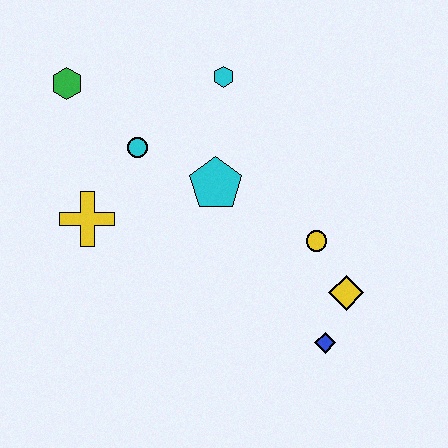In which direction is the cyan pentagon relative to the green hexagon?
The cyan pentagon is to the right of the green hexagon.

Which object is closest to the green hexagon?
The cyan circle is closest to the green hexagon.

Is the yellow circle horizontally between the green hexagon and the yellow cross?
No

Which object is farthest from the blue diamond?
The green hexagon is farthest from the blue diamond.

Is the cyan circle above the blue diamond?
Yes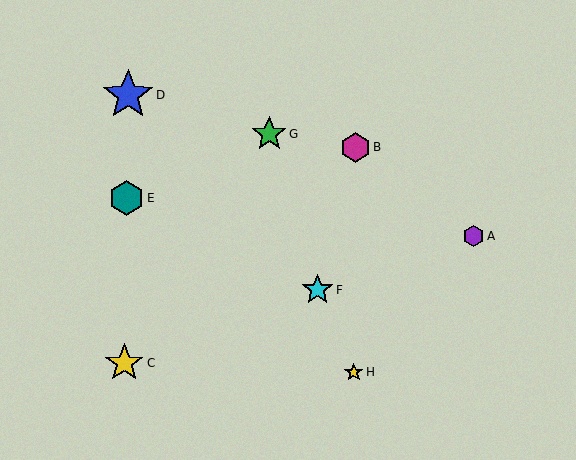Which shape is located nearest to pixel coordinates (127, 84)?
The blue star (labeled D) at (128, 95) is nearest to that location.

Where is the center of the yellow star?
The center of the yellow star is at (124, 363).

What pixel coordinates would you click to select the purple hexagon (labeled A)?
Click at (474, 236) to select the purple hexagon A.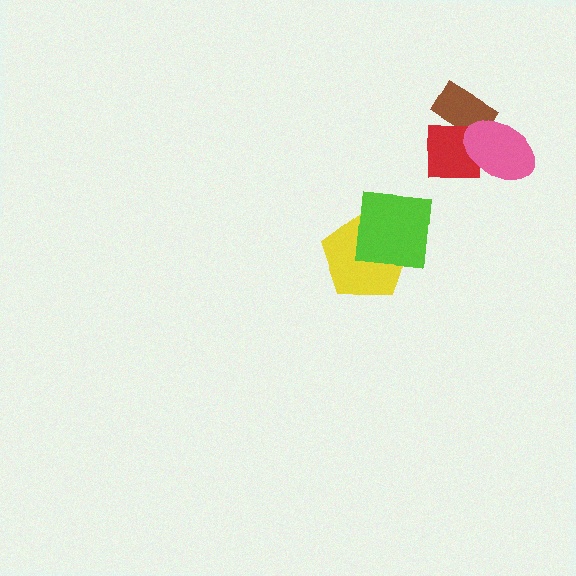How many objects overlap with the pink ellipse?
2 objects overlap with the pink ellipse.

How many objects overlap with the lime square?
1 object overlaps with the lime square.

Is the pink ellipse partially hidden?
No, no other shape covers it.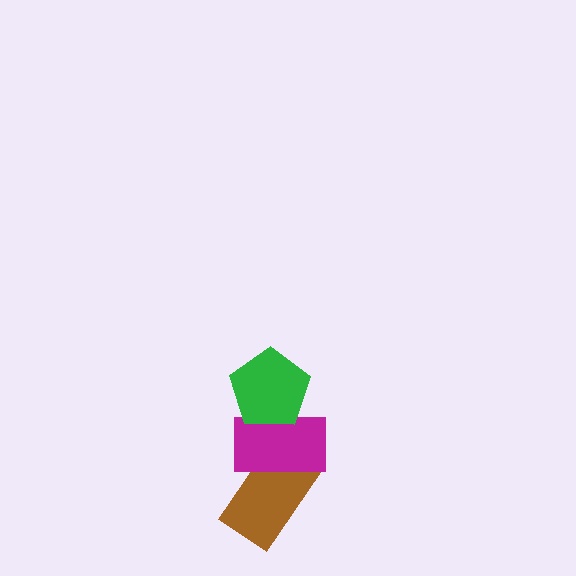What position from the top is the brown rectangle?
The brown rectangle is 3rd from the top.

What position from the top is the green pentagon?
The green pentagon is 1st from the top.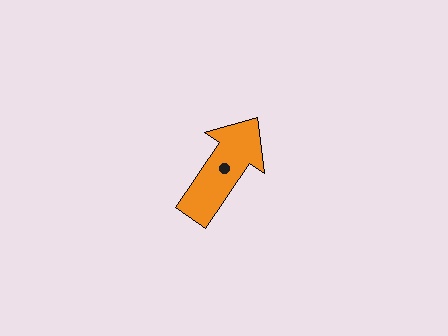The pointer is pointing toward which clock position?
Roughly 1 o'clock.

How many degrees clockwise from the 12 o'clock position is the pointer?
Approximately 34 degrees.